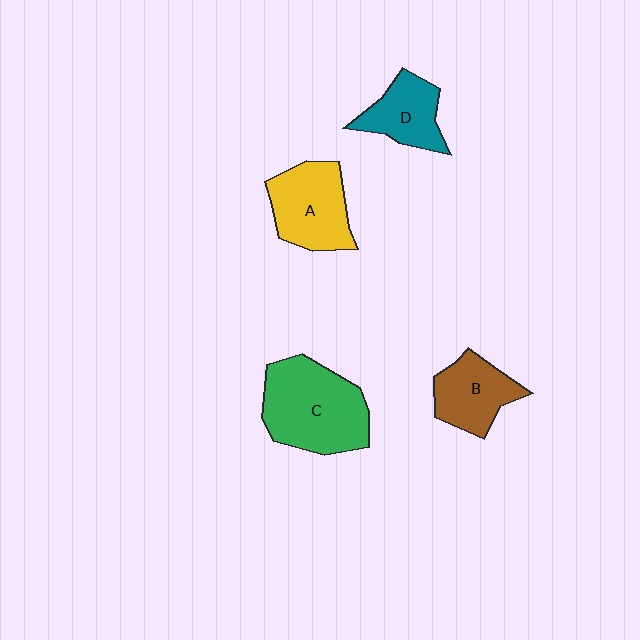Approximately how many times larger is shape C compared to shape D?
Approximately 1.8 times.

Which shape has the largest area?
Shape C (green).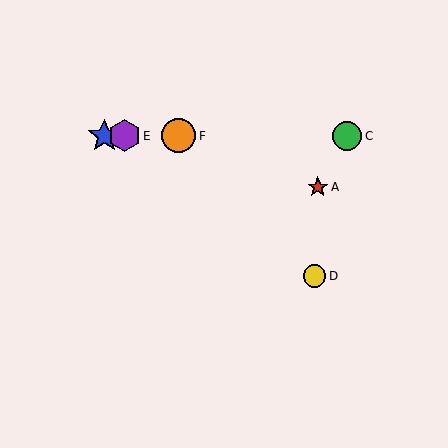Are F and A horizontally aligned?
No, F is at y≈136 and A is at y≈187.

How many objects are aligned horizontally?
4 objects (B, C, E, F) are aligned horizontally.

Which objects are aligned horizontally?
Objects B, C, E, F are aligned horizontally.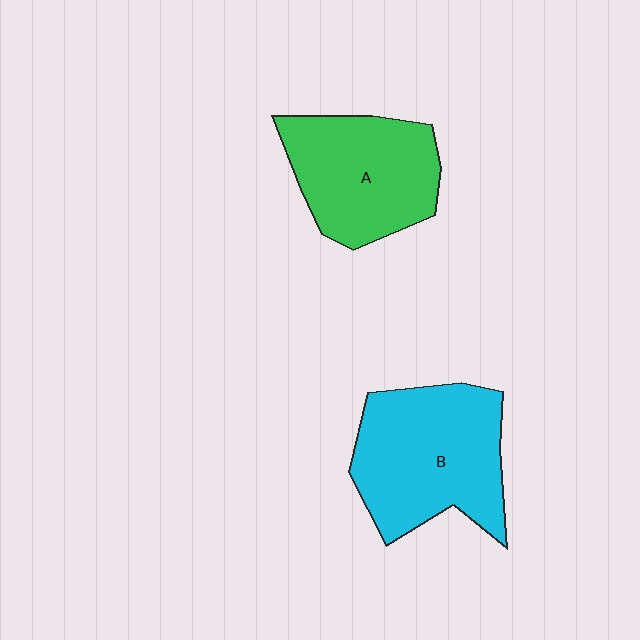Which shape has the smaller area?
Shape A (green).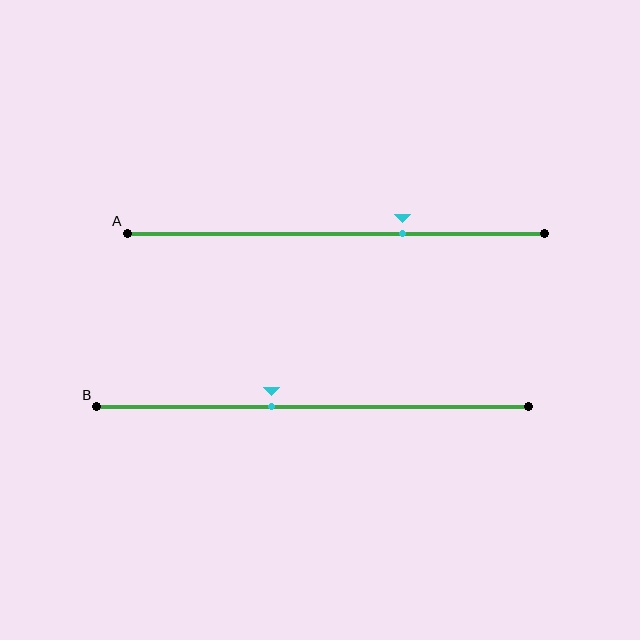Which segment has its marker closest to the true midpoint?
Segment B has its marker closest to the true midpoint.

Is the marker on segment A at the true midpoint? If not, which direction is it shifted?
No, the marker on segment A is shifted to the right by about 16% of the segment length.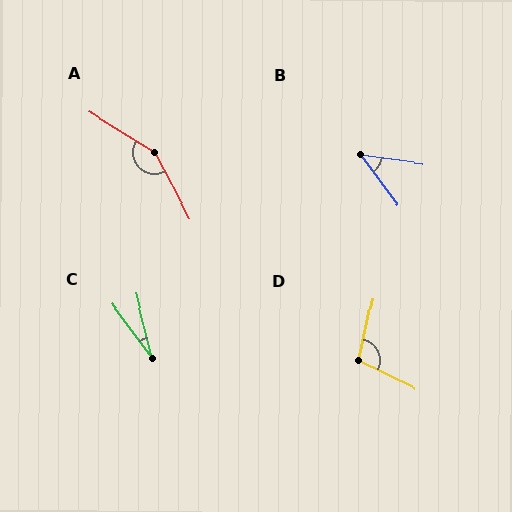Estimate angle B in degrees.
Approximately 45 degrees.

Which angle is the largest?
A, at approximately 149 degrees.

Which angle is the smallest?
C, at approximately 23 degrees.